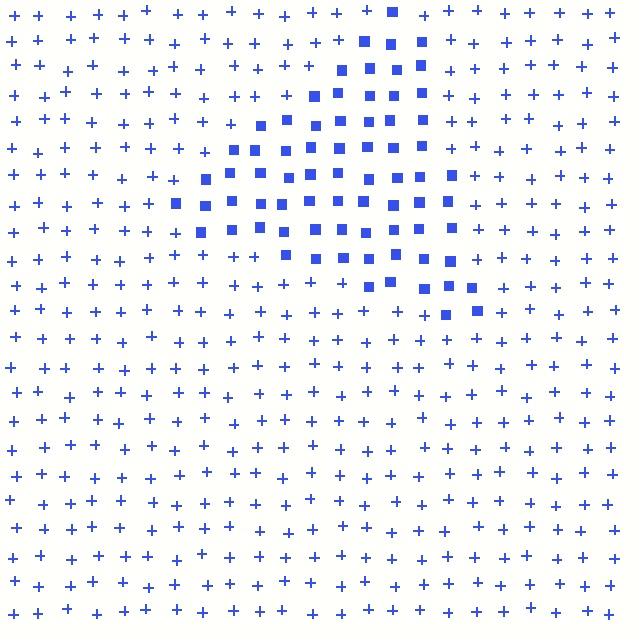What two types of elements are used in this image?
The image uses squares inside the triangle region and plus signs outside it.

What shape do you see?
I see a triangle.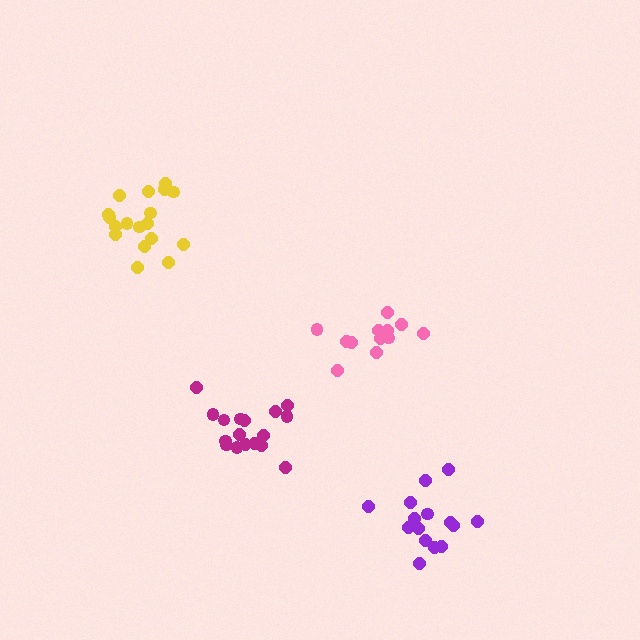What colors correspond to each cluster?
The clusters are colored: pink, yellow, purple, magenta.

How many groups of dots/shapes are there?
There are 4 groups.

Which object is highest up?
The yellow cluster is topmost.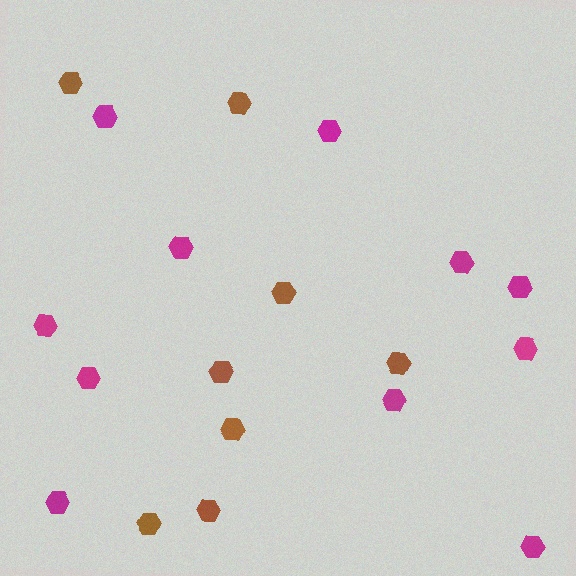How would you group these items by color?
There are 2 groups: one group of magenta hexagons (11) and one group of brown hexagons (8).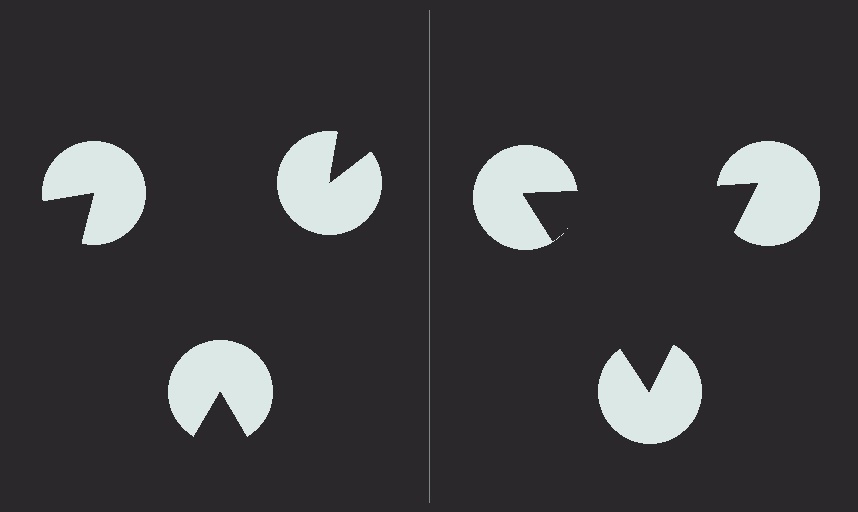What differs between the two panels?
The pac-man discs are positioned identically on both sides; only the wedge orientations differ. On the right they align to a triangle; on the left they are misaligned.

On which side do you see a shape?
An illusory triangle appears on the right side. On the left side the wedge cuts are rotated, so no coherent shape forms.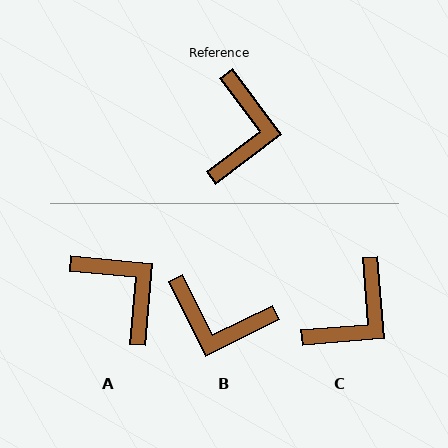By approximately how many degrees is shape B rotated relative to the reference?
Approximately 101 degrees clockwise.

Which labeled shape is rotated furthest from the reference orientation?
B, about 101 degrees away.